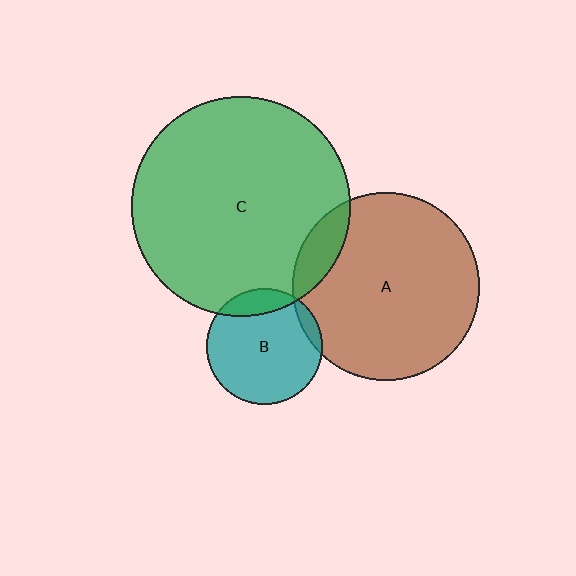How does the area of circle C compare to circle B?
Approximately 3.6 times.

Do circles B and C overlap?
Yes.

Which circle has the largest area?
Circle C (green).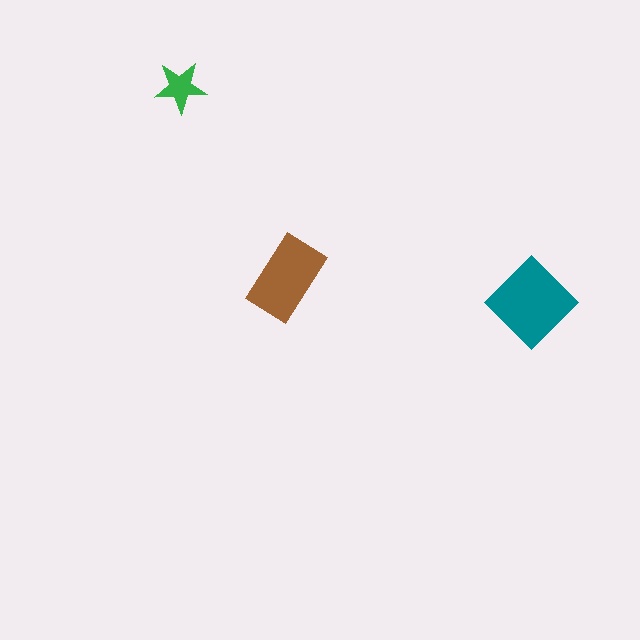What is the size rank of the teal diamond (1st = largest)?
1st.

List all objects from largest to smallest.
The teal diamond, the brown rectangle, the green star.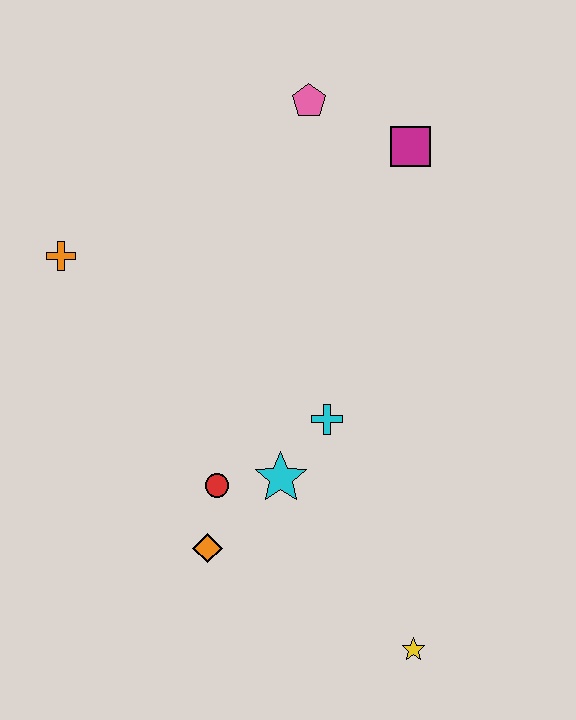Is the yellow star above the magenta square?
No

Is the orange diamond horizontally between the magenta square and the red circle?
No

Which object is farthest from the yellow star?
The pink pentagon is farthest from the yellow star.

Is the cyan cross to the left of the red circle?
No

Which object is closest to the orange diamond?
The red circle is closest to the orange diamond.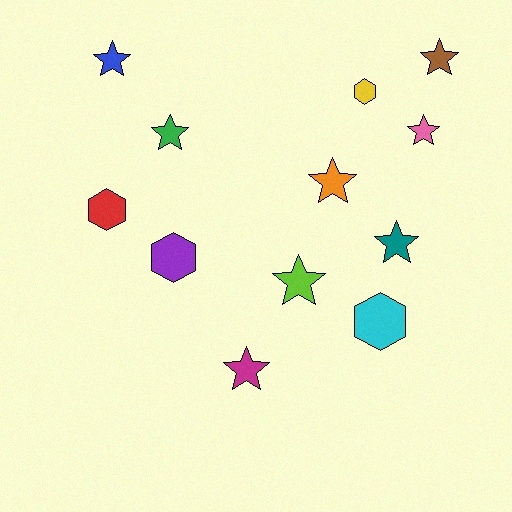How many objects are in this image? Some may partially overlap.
There are 12 objects.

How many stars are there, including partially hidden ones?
There are 8 stars.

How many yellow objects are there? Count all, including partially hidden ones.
There is 1 yellow object.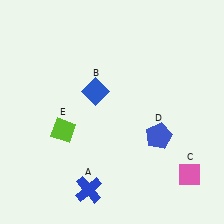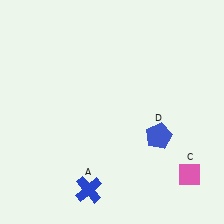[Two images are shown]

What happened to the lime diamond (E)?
The lime diamond (E) was removed in Image 2. It was in the bottom-left area of Image 1.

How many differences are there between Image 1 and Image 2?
There are 2 differences between the two images.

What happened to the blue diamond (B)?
The blue diamond (B) was removed in Image 2. It was in the top-left area of Image 1.